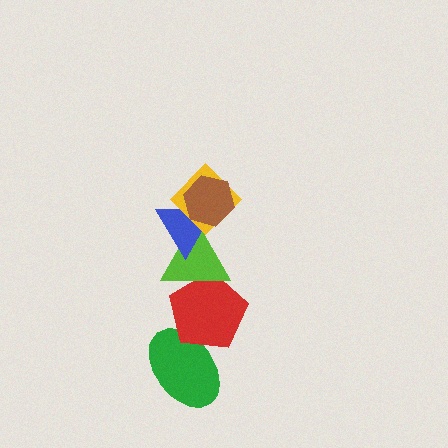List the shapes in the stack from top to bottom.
From top to bottom: the brown hexagon, the yellow diamond, the blue triangle, the lime triangle, the red pentagon, the green ellipse.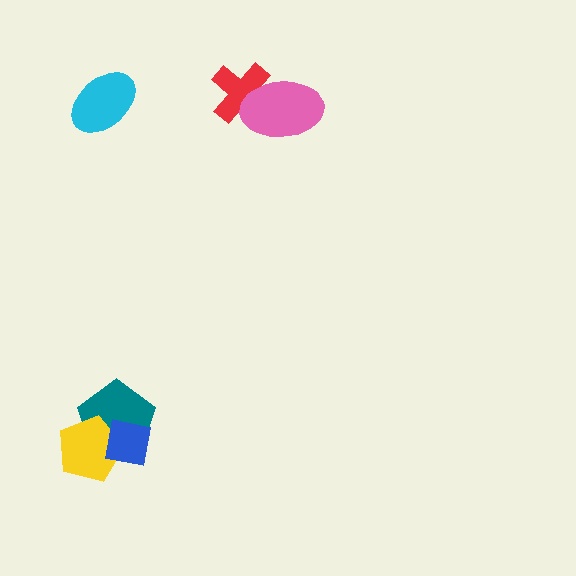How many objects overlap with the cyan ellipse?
0 objects overlap with the cyan ellipse.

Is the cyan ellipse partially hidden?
No, no other shape covers it.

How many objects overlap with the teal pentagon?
2 objects overlap with the teal pentagon.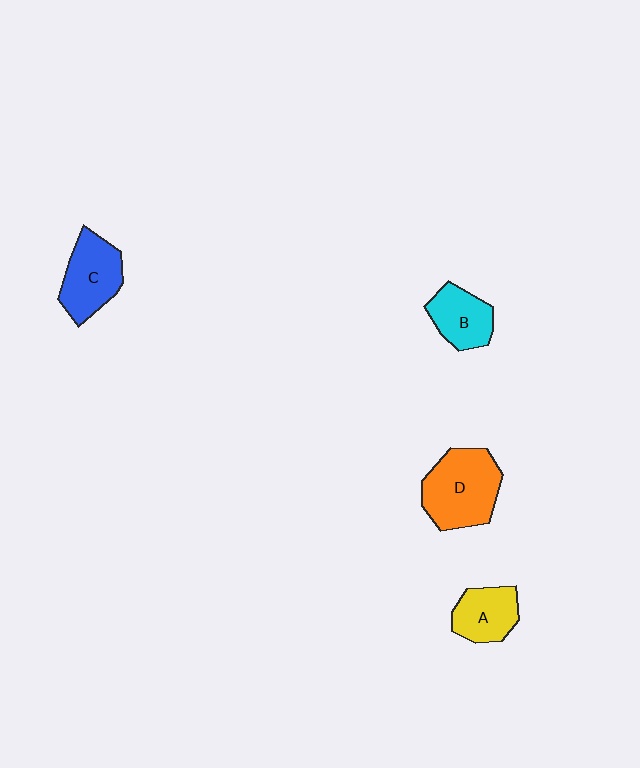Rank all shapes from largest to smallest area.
From largest to smallest: D (orange), C (blue), B (cyan), A (yellow).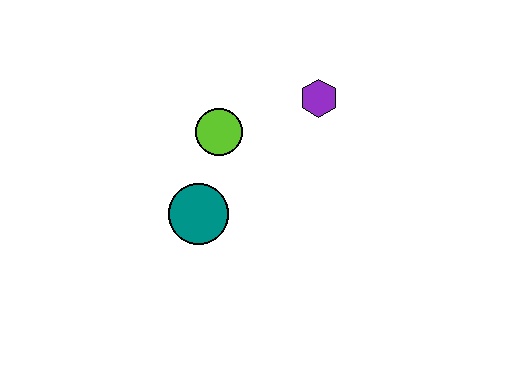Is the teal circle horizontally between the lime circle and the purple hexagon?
No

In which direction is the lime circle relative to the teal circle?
The lime circle is above the teal circle.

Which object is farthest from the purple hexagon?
The teal circle is farthest from the purple hexagon.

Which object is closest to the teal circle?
The lime circle is closest to the teal circle.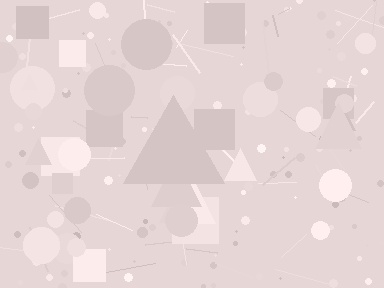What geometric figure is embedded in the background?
A triangle is embedded in the background.